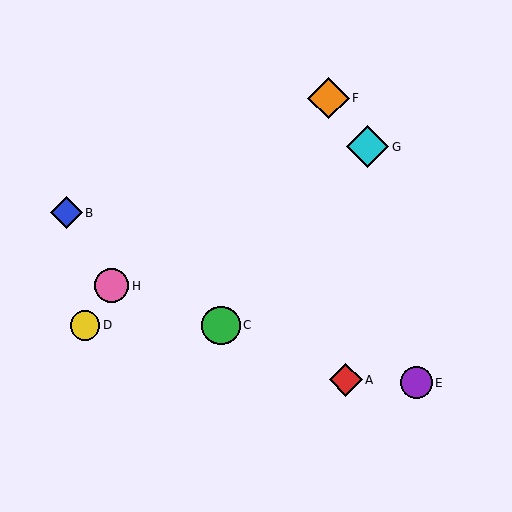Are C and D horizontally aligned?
Yes, both are at y≈325.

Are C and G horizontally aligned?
No, C is at y≈325 and G is at y≈147.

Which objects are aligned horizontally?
Objects C, D are aligned horizontally.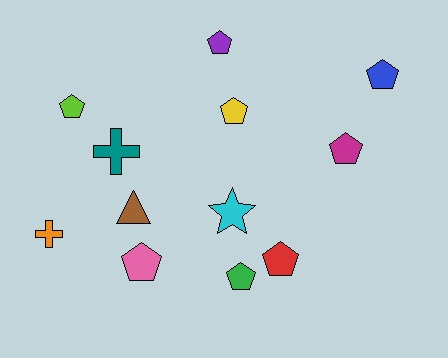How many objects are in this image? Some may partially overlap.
There are 12 objects.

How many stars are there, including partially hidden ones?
There is 1 star.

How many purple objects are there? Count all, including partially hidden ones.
There is 1 purple object.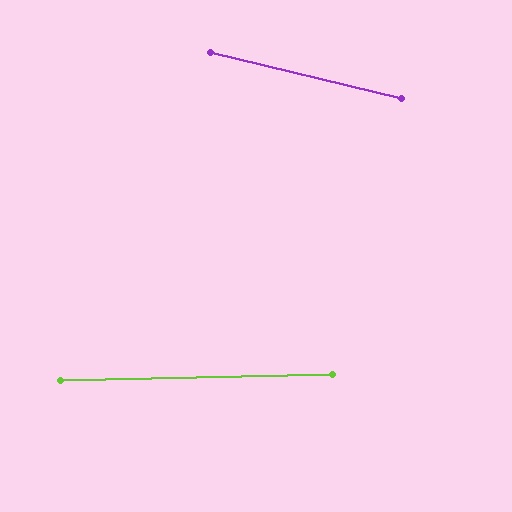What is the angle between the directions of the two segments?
Approximately 15 degrees.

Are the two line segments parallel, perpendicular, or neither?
Neither parallel nor perpendicular — they differ by about 15°.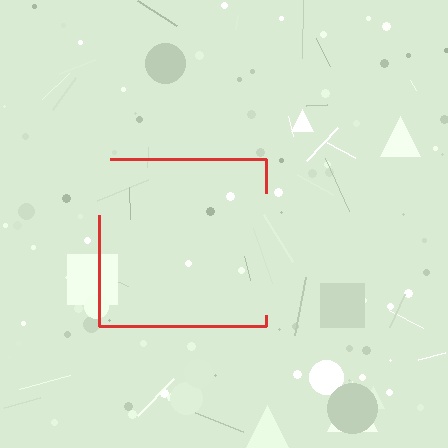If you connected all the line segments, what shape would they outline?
They would outline a square.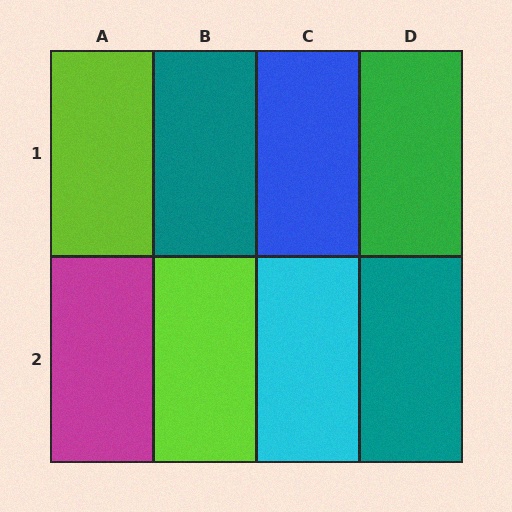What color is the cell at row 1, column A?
Lime.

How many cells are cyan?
1 cell is cyan.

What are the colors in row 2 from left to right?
Magenta, lime, cyan, teal.